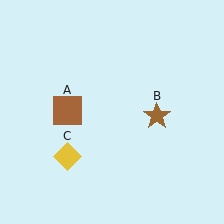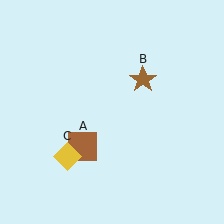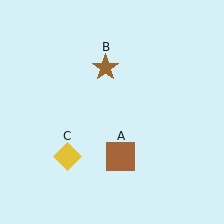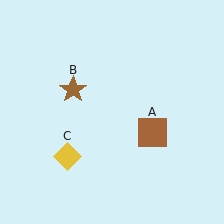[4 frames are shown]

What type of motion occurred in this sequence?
The brown square (object A), brown star (object B) rotated counterclockwise around the center of the scene.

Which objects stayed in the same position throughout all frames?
Yellow diamond (object C) remained stationary.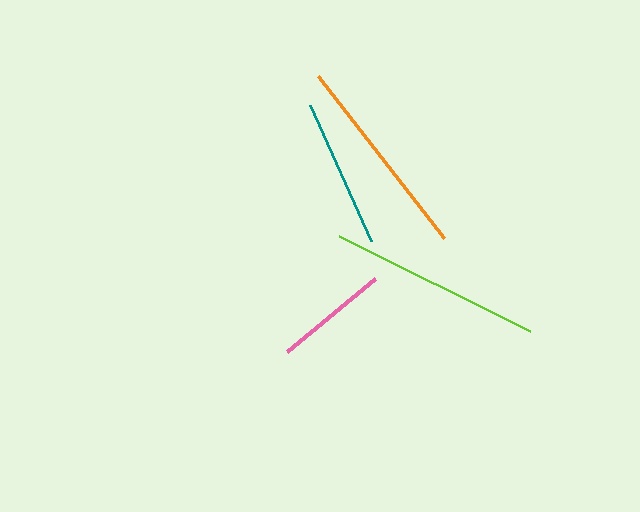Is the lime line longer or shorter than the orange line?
The lime line is longer than the orange line.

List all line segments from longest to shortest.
From longest to shortest: lime, orange, teal, pink.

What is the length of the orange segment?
The orange segment is approximately 205 pixels long.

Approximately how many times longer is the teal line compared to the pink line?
The teal line is approximately 1.3 times the length of the pink line.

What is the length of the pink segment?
The pink segment is approximately 114 pixels long.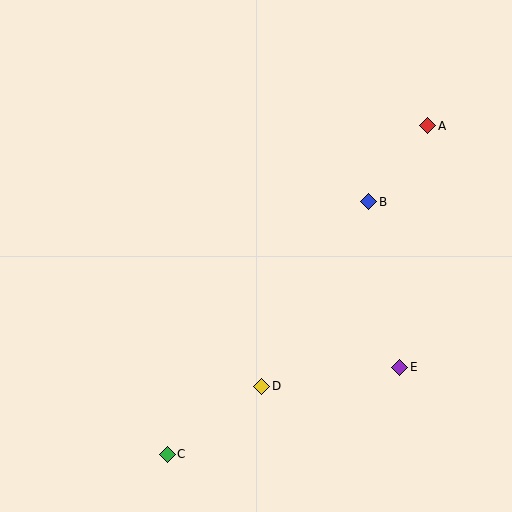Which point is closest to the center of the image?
Point B at (369, 202) is closest to the center.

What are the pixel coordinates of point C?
Point C is at (167, 454).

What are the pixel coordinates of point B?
Point B is at (369, 202).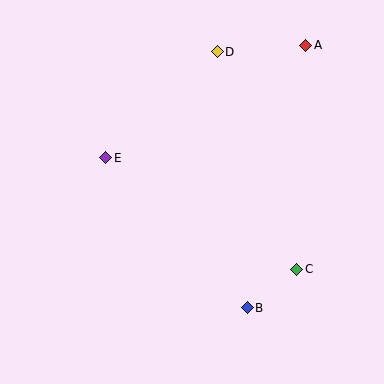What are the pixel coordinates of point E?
Point E is at (106, 158).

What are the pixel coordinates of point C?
Point C is at (297, 269).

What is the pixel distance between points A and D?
The distance between A and D is 89 pixels.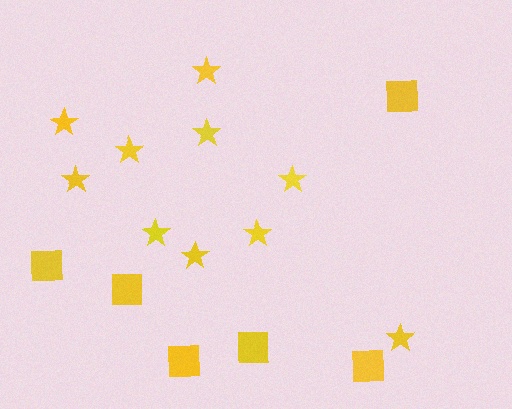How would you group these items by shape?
There are 2 groups: one group of stars (10) and one group of squares (6).